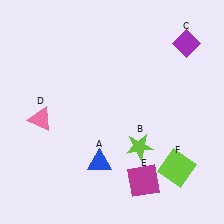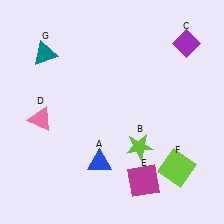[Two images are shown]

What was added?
A teal triangle (G) was added in Image 2.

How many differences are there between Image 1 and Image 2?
There is 1 difference between the two images.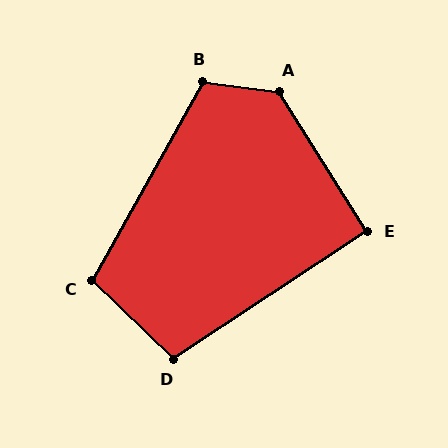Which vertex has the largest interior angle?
A, at approximately 129 degrees.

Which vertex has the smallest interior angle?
E, at approximately 91 degrees.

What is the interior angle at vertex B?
Approximately 112 degrees (obtuse).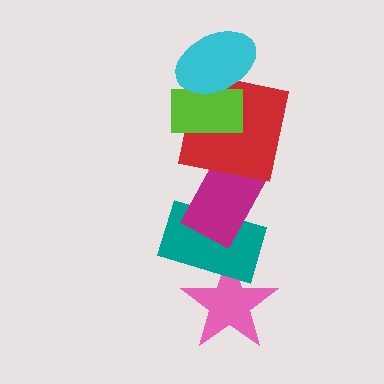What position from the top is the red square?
The red square is 3rd from the top.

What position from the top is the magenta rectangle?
The magenta rectangle is 4th from the top.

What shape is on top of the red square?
The lime rectangle is on top of the red square.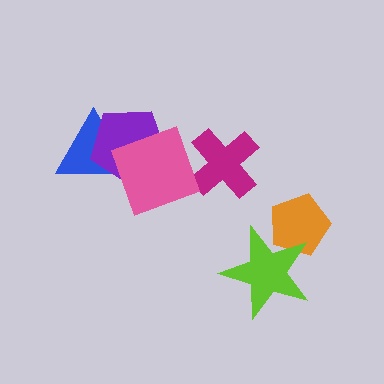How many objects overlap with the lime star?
1 object overlaps with the lime star.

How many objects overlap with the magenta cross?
1 object overlaps with the magenta cross.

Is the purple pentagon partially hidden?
Yes, it is partially covered by another shape.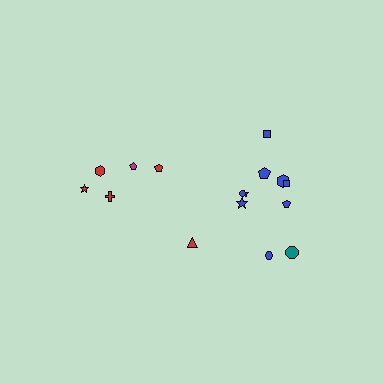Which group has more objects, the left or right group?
The right group.